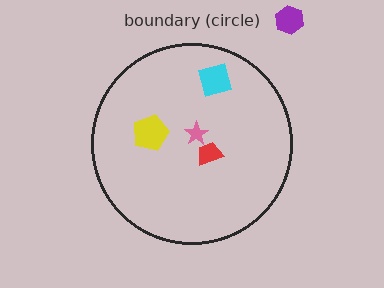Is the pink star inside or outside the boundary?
Inside.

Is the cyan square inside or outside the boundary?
Inside.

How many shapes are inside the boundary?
4 inside, 1 outside.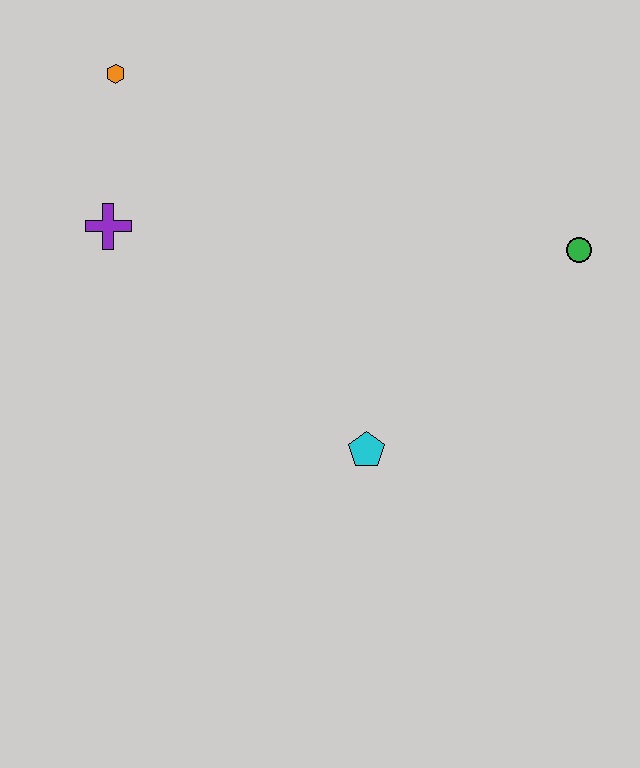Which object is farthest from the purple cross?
The green circle is farthest from the purple cross.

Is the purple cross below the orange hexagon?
Yes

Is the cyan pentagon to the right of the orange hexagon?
Yes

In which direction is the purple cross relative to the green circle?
The purple cross is to the left of the green circle.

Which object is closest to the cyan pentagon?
The green circle is closest to the cyan pentagon.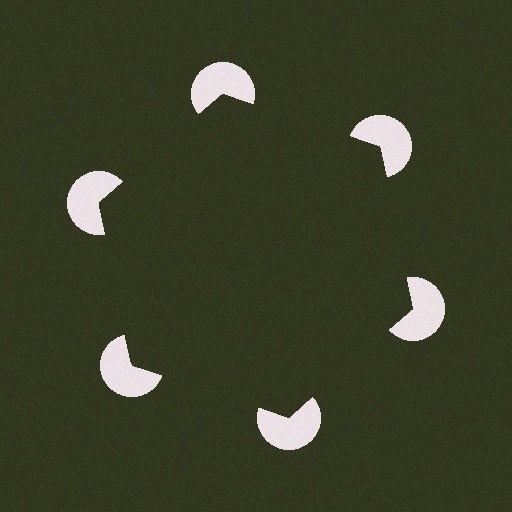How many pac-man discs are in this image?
There are 6 — one at each vertex of the illusory hexagon.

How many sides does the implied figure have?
6 sides.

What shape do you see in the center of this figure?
An illusory hexagon — its edges are inferred from the aligned wedge cuts in the pac-man discs, not physically drawn.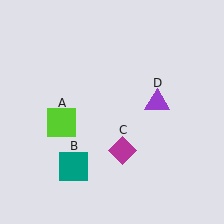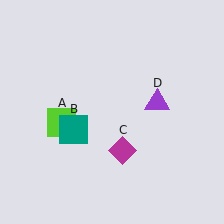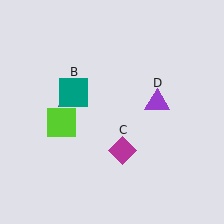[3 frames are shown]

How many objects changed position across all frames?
1 object changed position: teal square (object B).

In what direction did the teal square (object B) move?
The teal square (object B) moved up.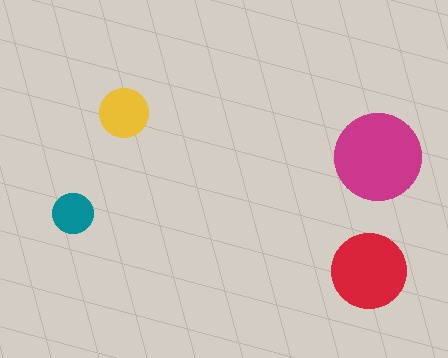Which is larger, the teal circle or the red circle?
The red one.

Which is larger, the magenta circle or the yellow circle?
The magenta one.